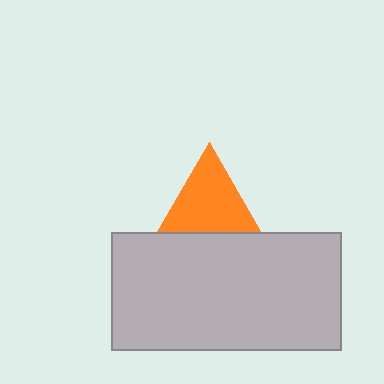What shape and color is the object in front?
The object in front is a light gray rectangle.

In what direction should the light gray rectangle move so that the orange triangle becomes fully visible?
The light gray rectangle should move down. That is the shortest direction to clear the overlap and leave the orange triangle fully visible.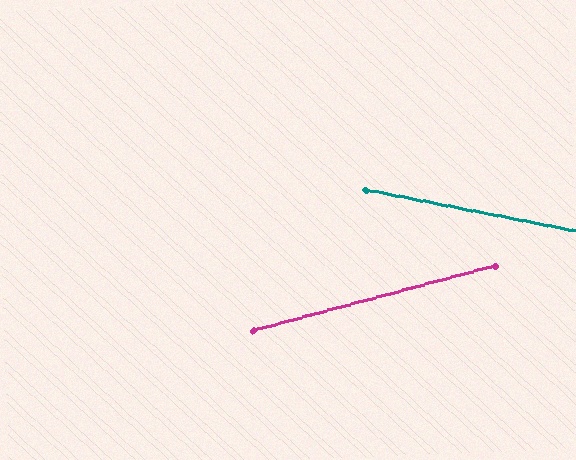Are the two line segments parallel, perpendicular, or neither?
Neither parallel nor perpendicular — they differ by about 26°.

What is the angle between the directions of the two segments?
Approximately 26 degrees.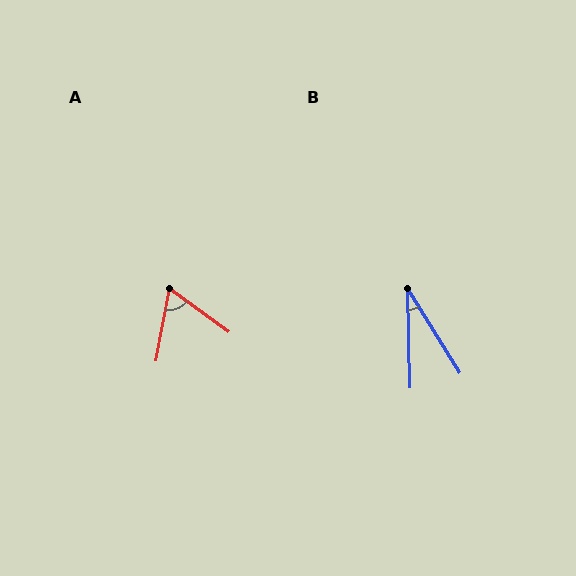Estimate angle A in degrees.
Approximately 64 degrees.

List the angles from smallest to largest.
B (31°), A (64°).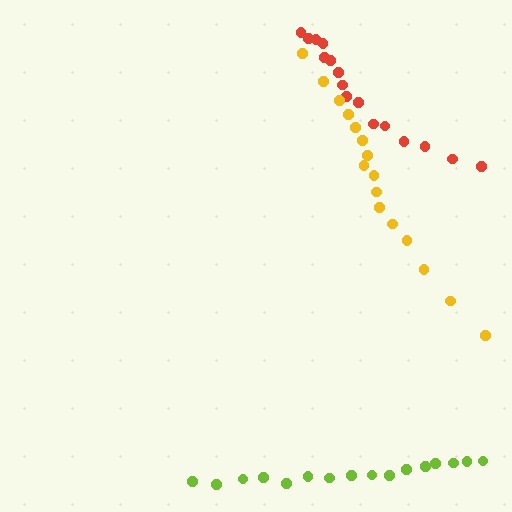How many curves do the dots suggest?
There are 3 distinct paths.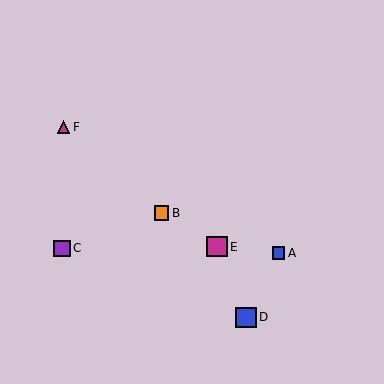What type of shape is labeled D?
Shape D is a blue square.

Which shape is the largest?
The blue square (labeled D) is the largest.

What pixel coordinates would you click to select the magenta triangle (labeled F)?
Click at (63, 127) to select the magenta triangle F.